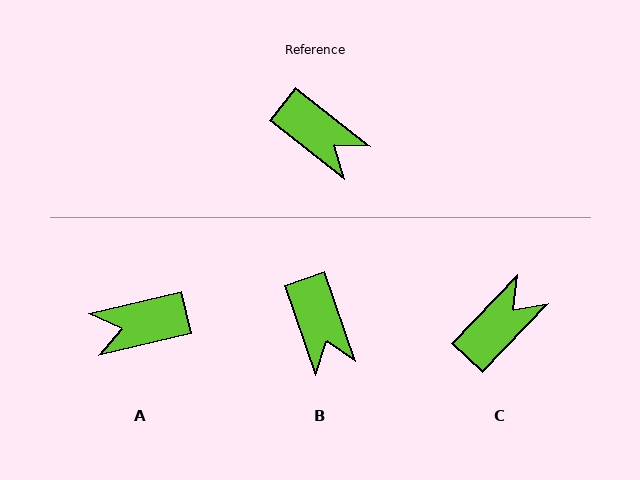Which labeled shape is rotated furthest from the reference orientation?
A, about 128 degrees away.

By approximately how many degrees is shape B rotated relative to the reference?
Approximately 32 degrees clockwise.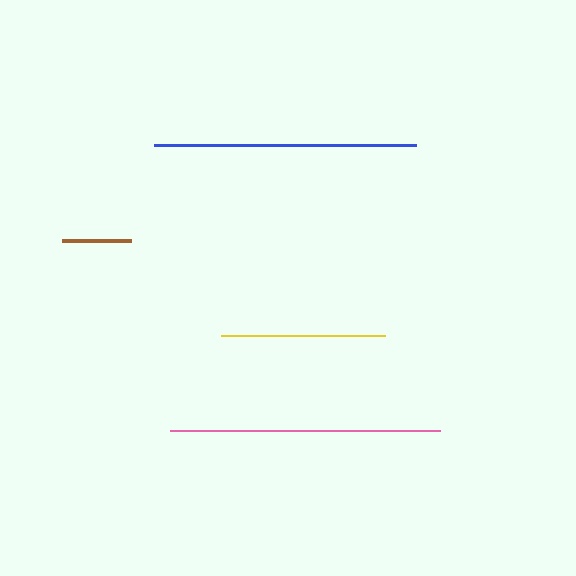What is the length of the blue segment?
The blue segment is approximately 262 pixels long.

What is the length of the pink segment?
The pink segment is approximately 270 pixels long.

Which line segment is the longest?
The pink line is the longest at approximately 270 pixels.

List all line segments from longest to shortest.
From longest to shortest: pink, blue, yellow, brown.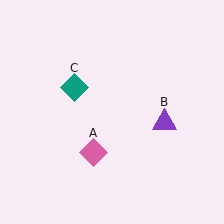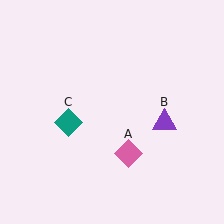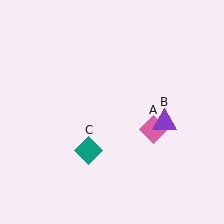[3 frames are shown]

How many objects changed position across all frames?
2 objects changed position: pink diamond (object A), teal diamond (object C).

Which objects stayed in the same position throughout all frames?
Purple triangle (object B) remained stationary.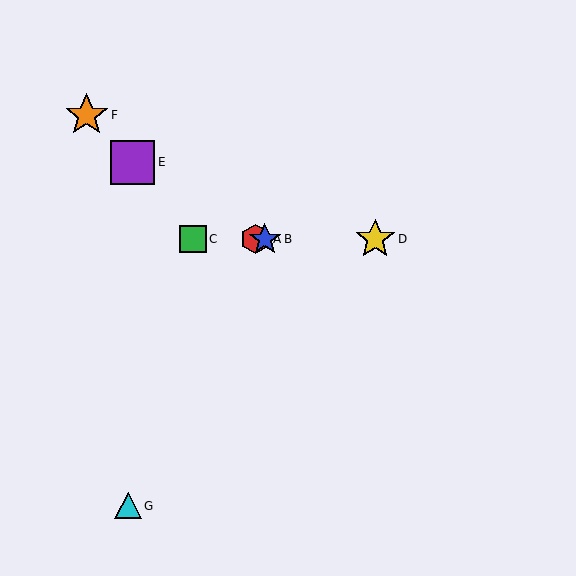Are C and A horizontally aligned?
Yes, both are at y≈239.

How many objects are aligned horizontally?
4 objects (A, B, C, D) are aligned horizontally.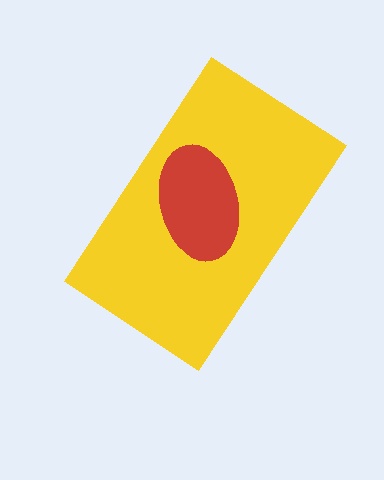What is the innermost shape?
The red ellipse.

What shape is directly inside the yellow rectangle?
The red ellipse.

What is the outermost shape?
The yellow rectangle.